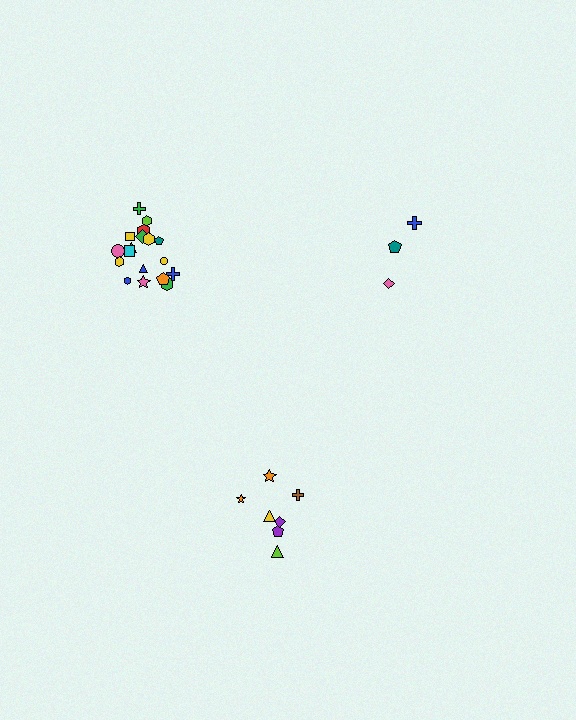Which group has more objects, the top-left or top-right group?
The top-left group.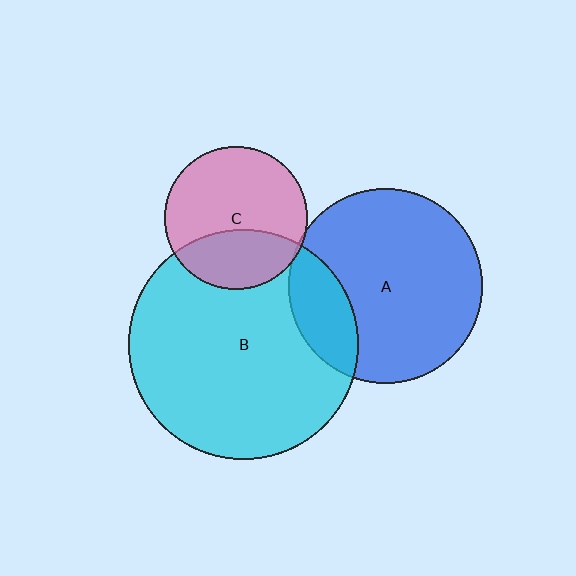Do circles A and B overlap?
Yes.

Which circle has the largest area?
Circle B (cyan).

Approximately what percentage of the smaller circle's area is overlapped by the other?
Approximately 20%.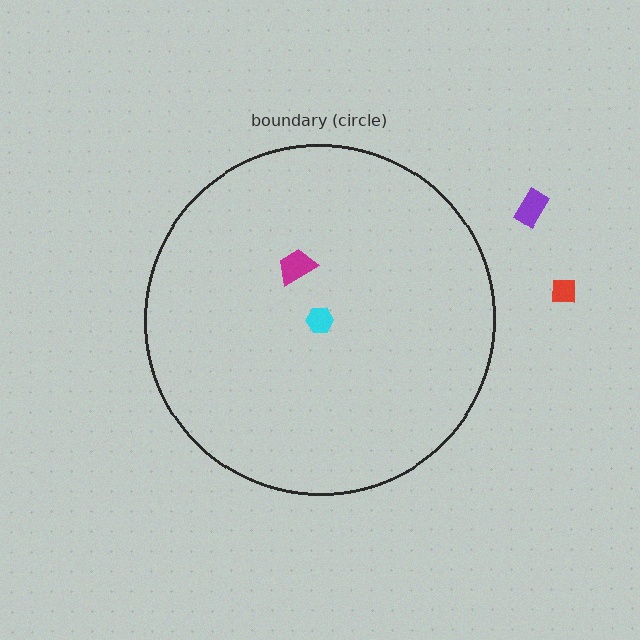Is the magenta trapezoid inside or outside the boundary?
Inside.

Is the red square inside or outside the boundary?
Outside.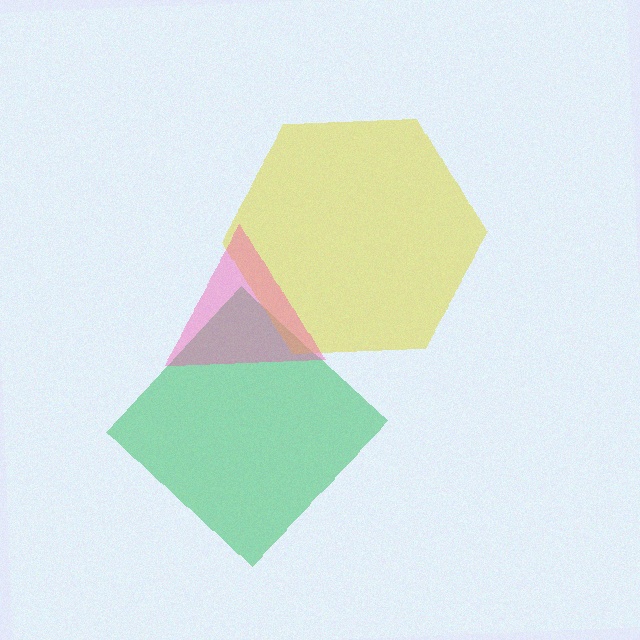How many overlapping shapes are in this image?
There are 3 overlapping shapes in the image.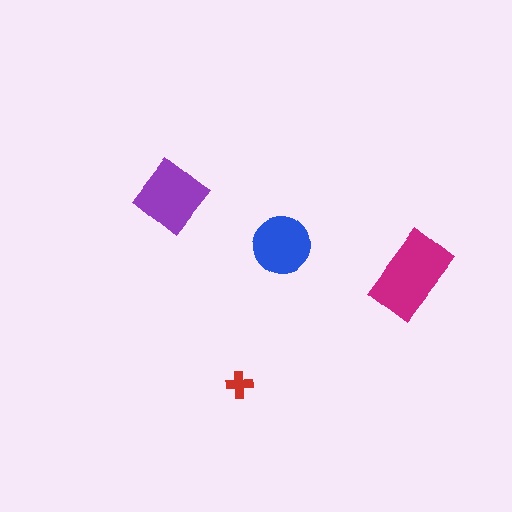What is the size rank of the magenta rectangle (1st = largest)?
1st.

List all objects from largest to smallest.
The magenta rectangle, the purple diamond, the blue circle, the red cross.